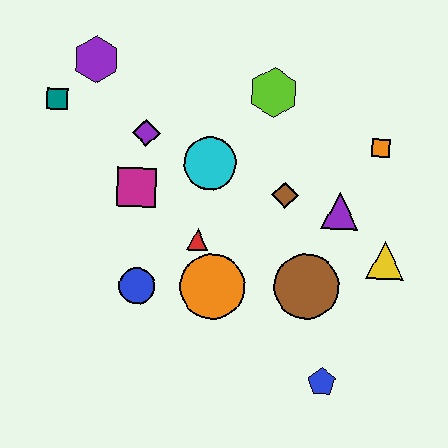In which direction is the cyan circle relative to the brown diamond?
The cyan circle is to the left of the brown diamond.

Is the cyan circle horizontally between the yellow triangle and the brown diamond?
No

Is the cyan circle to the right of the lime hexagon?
No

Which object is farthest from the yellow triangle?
The teal square is farthest from the yellow triangle.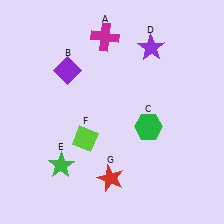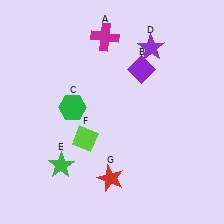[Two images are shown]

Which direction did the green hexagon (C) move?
The green hexagon (C) moved left.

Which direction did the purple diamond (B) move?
The purple diamond (B) moved right.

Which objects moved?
The objects that moved are: the purple diamond (B), the green hexagon (C).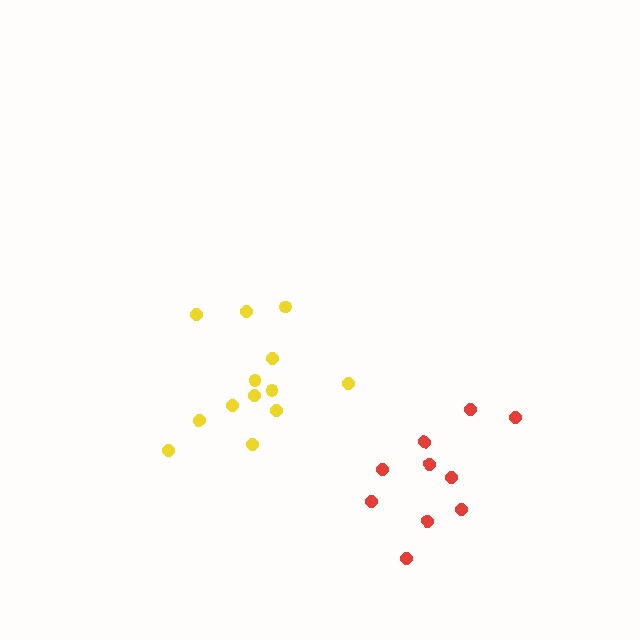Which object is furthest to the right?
The red cluster is rightmost.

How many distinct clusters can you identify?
There are 2 distinct clusters.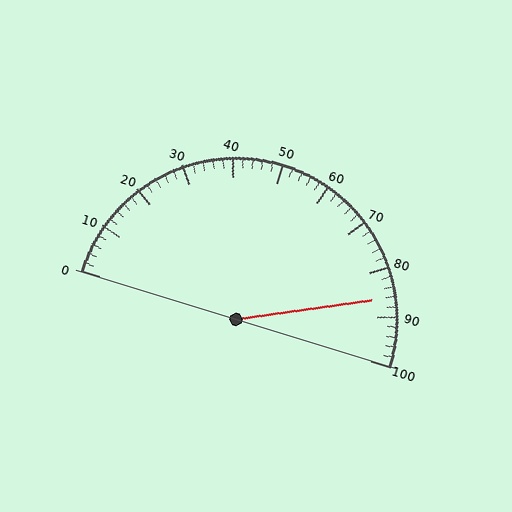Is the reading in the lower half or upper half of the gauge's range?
The reading is in the upper half of the range (0 to 100).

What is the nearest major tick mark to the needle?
The nearest major tick mark is 90.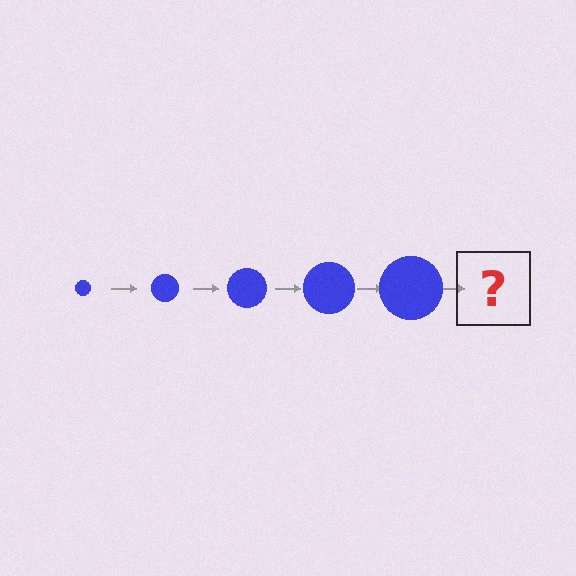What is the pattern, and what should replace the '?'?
The pattern is that the circle gets progressively larger each step. The '?' should be a blue circle, larger than the previous one.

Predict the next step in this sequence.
The next step is a blue circle, larger than the previous one.